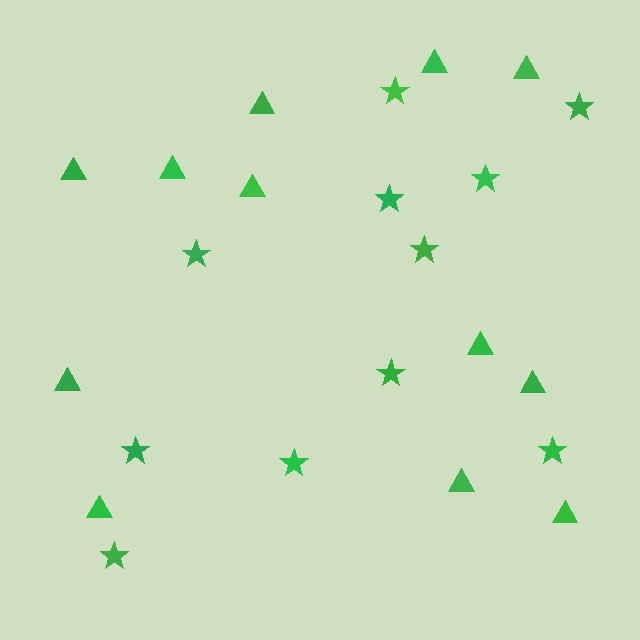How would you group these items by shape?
There are 2 groups: one group of stars (11) and one group of triangles (12).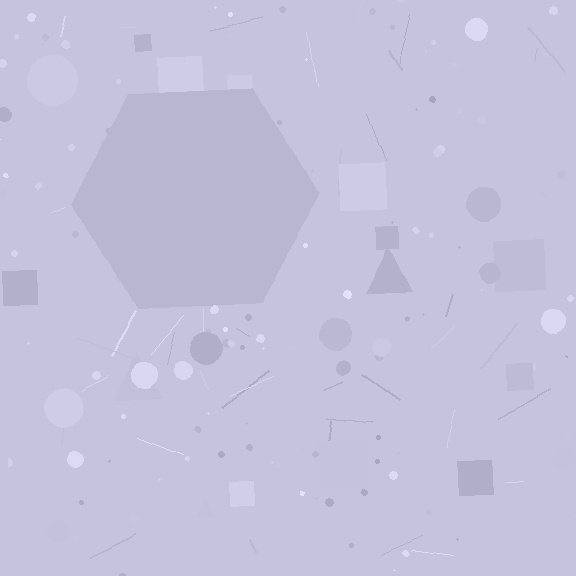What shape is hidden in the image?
A hexagon is hidden in the image.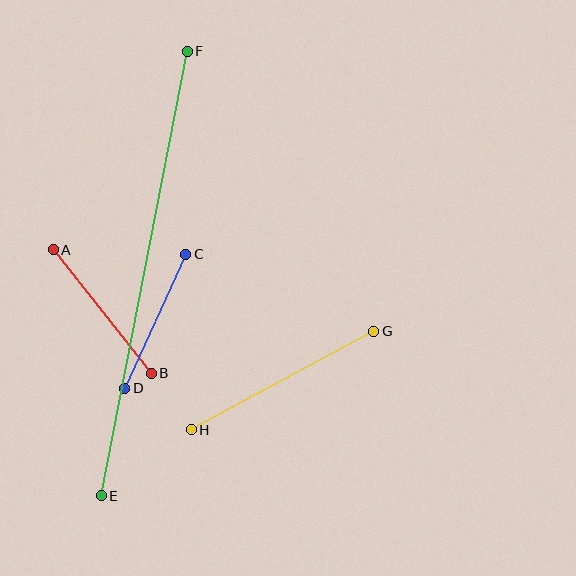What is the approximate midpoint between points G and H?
The midpoint is at approximately (283, 381) pixels.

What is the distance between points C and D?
The distance is approximately 147 pixels.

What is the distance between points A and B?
The distance is approximately 158 pixels.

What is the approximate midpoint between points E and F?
The midpoint is at approximately (144, 273) pixels.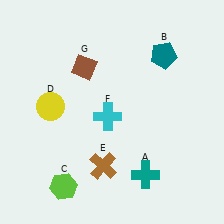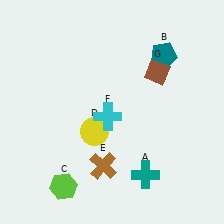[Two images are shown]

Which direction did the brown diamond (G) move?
The brown diamond (G) moved right.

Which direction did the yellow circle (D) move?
The yellow circle (D) moved right.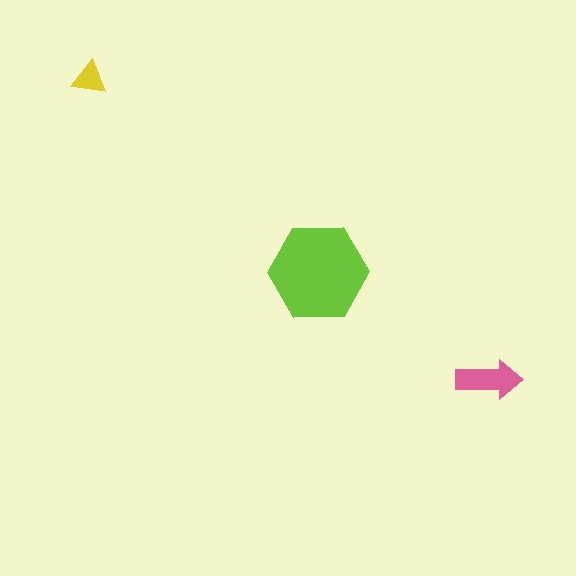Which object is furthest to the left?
The yellow triangle is leftmost.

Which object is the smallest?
The yellow triangle.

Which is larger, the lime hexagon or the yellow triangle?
The lime hexagon.